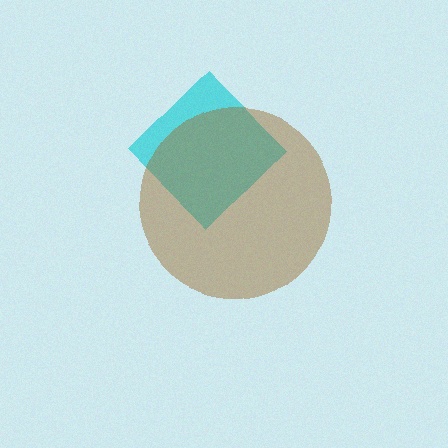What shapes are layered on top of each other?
The layered shapes are: a cyan diamond, a brown circle.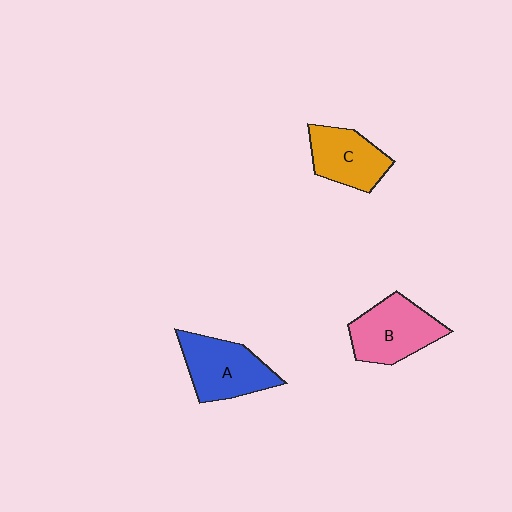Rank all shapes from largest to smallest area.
From largest to smallest: A (blue), B (pink), C (orange).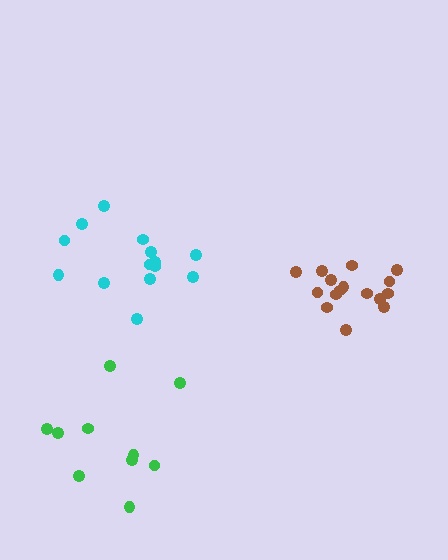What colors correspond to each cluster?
The clusters are colored: cyan, brown, green.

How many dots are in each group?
Group 1: 14 dots, Group 2: 16 dots, Group 3: 10 dots (40 total).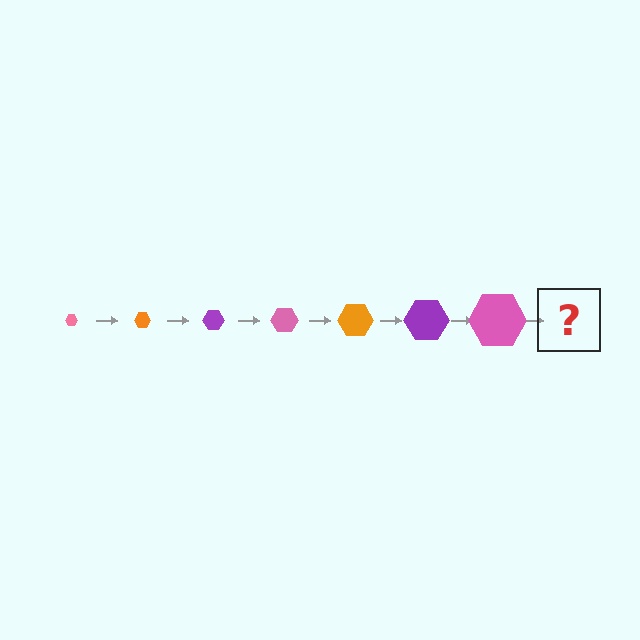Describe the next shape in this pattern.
It should be an orange hexagon, larger than the previous one.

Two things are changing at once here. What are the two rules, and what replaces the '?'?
The two rules are that the hexagon grows larger each step and the color cycles through pink, orange, and purple. The '?' should be an orange hexagon, larger than the previous one.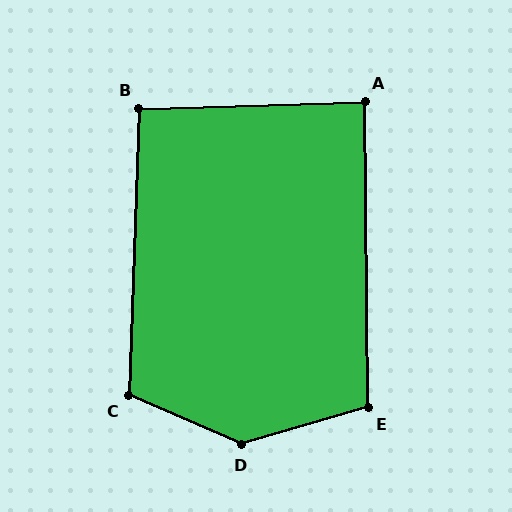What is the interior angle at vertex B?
Approximately 94 degrees (approximately right).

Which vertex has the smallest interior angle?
A, at approximately 89 degrees.